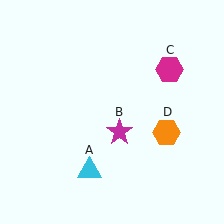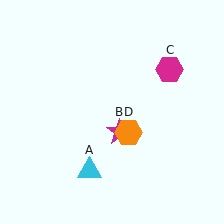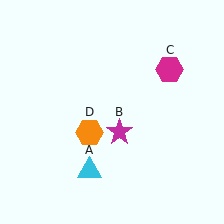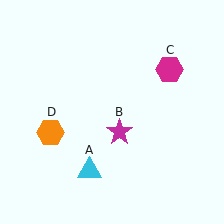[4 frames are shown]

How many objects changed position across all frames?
1 object changed position: orange hexagon (object D).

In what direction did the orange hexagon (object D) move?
The orange hexagon (object D) moved left.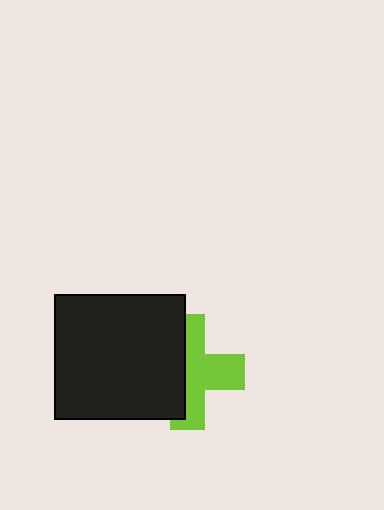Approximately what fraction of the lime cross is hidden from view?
Roughly 44% of the lime cross is hidden behind the black rectangle.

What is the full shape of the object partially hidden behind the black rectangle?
The partially hidden object is a lime cross.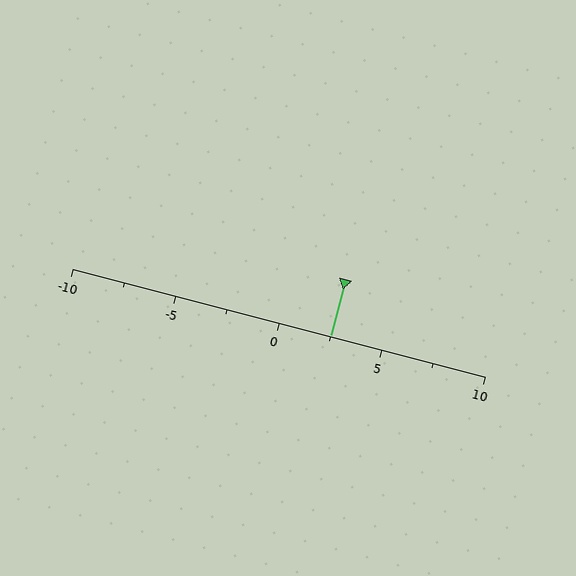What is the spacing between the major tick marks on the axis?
The major ticks are spaced 5 apart.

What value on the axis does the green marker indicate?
The marker indicates approximately 2.5.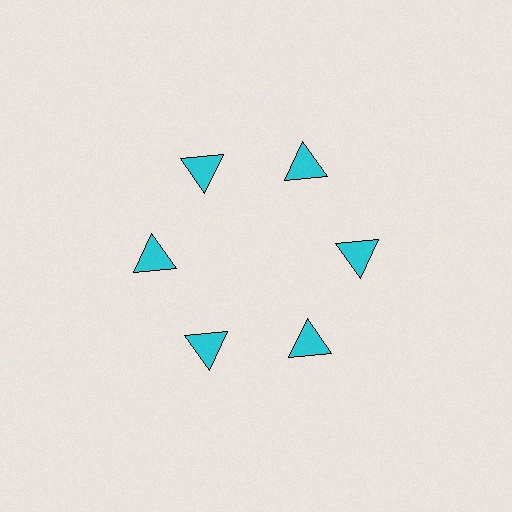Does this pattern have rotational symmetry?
Yes, this pattern has 6-fold rotational symmetry. It looks the same after rotating 60 degrees around the center.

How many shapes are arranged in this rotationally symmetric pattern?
There are 6 shapes, arranged in 6 groups of 1.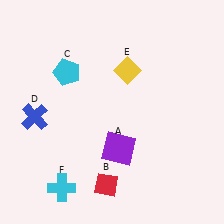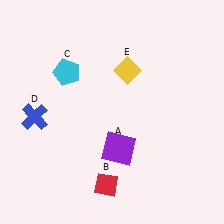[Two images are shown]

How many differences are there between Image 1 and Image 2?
There is 1 difference between the two images.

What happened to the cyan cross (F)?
The cyan cross (F) was removed in Image 2. It was in the bottom-left area of Image 1.